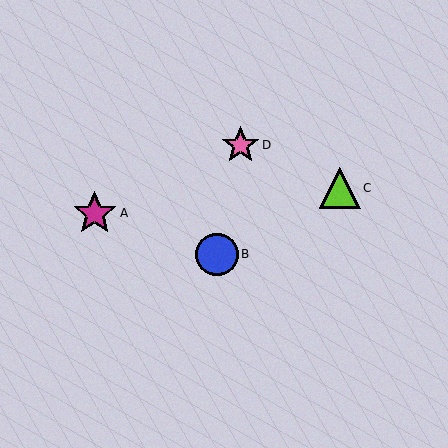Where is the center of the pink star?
The center of the pink star is at (241, 145).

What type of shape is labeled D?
Shape D is a pink star.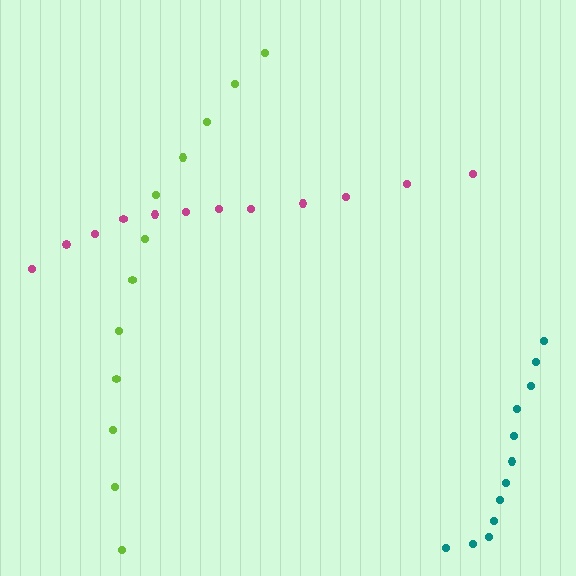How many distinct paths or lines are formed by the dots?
There are 3 distinct paths.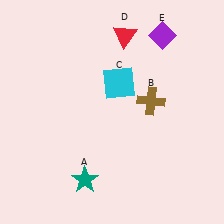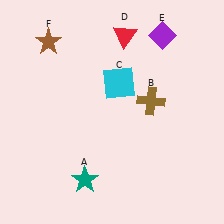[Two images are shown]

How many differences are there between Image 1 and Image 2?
There is 1 difference between the two images.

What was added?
A brown star (F) was added in Image 2.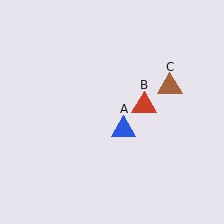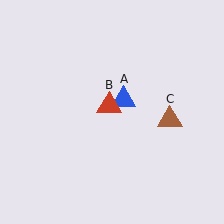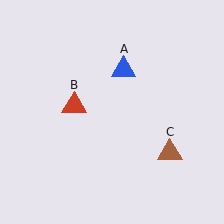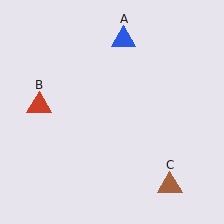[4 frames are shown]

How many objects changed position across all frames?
3 objects changed position: blue triangle (object A), red triangle (object B), brown triangle (object C).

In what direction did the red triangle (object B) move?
The red triangle (object B) moved left.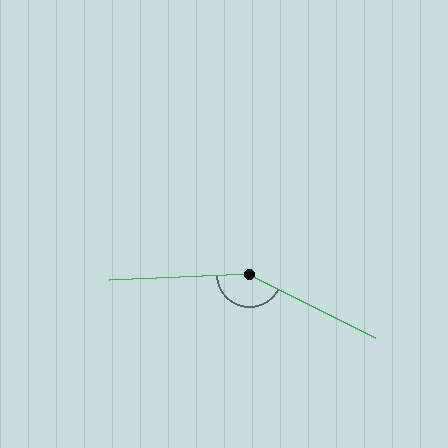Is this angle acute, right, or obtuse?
It is obtuse.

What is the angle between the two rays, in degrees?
Approximately 151 degrees.